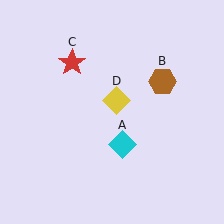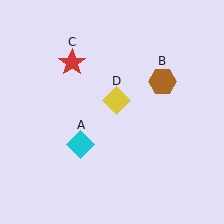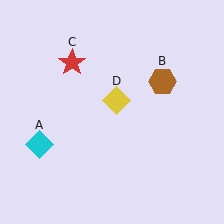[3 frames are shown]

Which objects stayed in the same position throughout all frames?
Brown hexagon (object B) and red star (object C) and yellow diamond (object D) remained stationary.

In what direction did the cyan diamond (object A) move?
The cyan diamond (object A) moved left.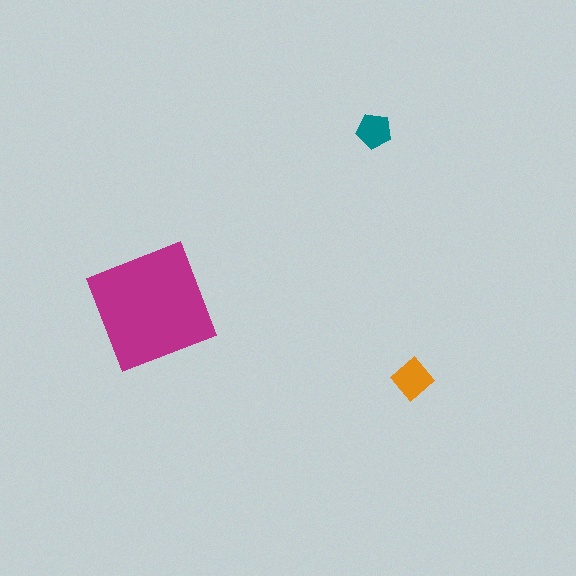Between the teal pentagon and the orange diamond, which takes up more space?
The orange diamond.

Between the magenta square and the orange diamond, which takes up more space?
The magenta square.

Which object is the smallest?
The teal pentagon.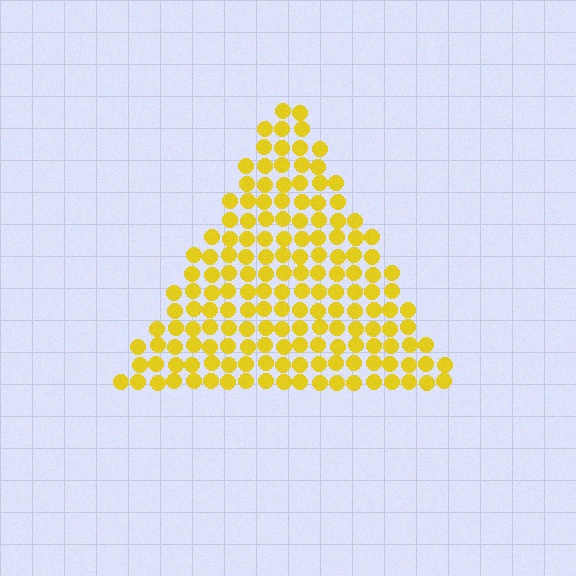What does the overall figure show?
The overall figure shows a triangle.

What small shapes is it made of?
It is made of small circles.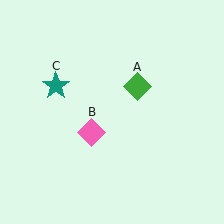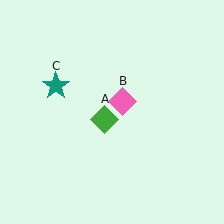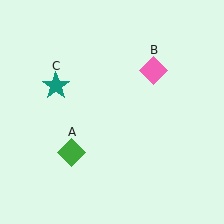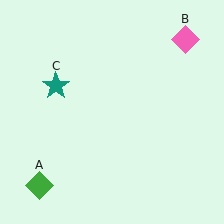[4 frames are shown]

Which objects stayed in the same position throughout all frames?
Teal star (object C) remained stationary.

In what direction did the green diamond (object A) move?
The green diamond (object A) moved down and to the left.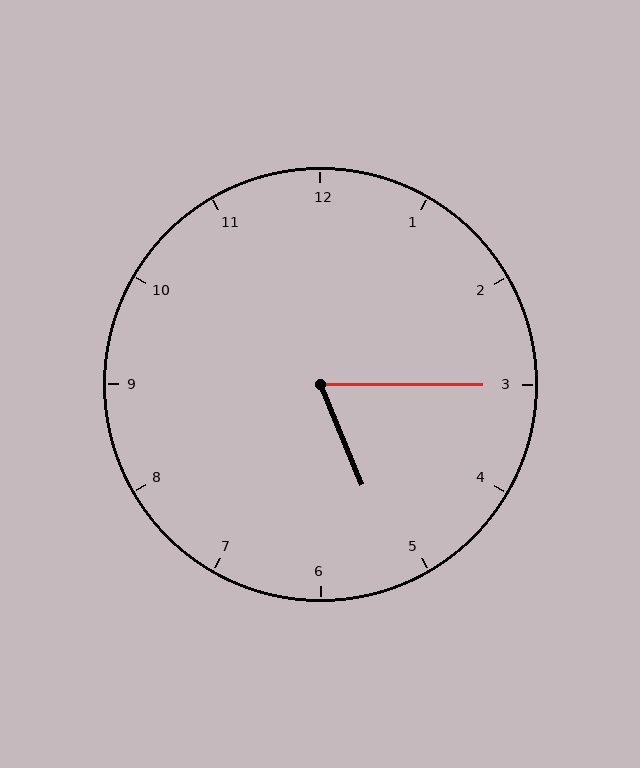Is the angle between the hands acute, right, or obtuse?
It is acute.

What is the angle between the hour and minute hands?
Approximately 68 degrees.